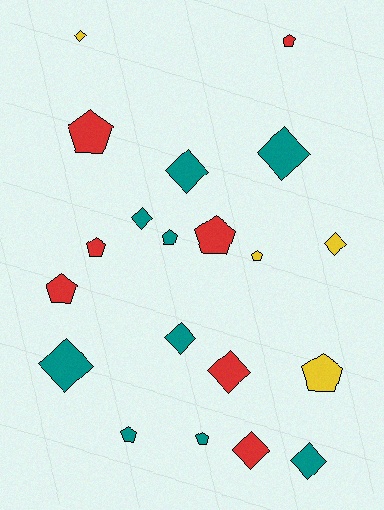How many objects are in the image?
There are 20 objects.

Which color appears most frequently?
Teal, with 9 objects.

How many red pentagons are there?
There are 5 red pentagons.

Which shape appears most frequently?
Diamond, with 10 objects.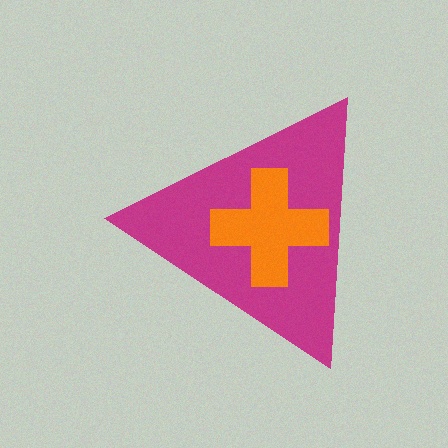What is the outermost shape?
The magenta triangle.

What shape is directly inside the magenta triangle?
The orange cross.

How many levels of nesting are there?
2.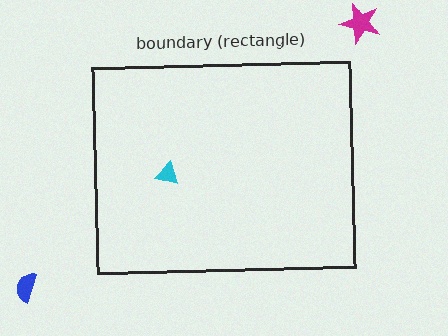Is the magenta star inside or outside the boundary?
Outside.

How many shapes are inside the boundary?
1 inside, 2 outside.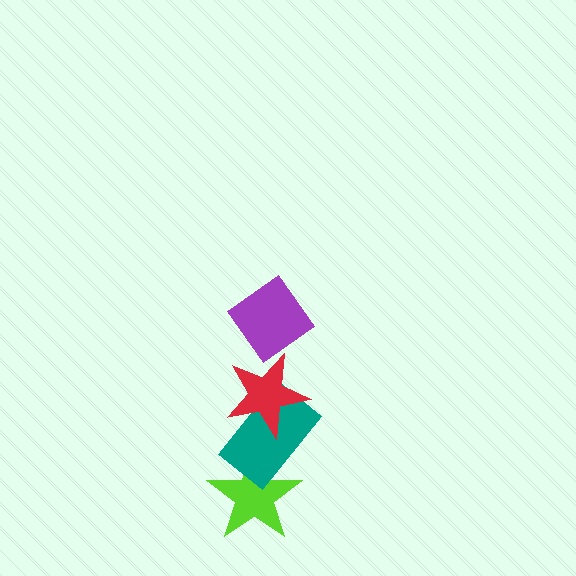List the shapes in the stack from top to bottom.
From top to bottom: the purple diamond, the red star, the teal rectangle, the lime star.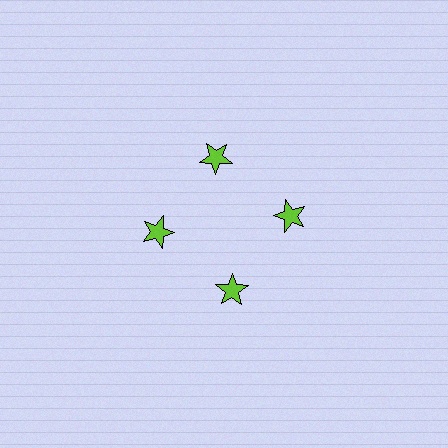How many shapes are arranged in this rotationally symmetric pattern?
There are 4 shapes, arranged in 4 groups of 1.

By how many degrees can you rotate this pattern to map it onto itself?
The pattern maps onto itself every 90 degrees of rotation.